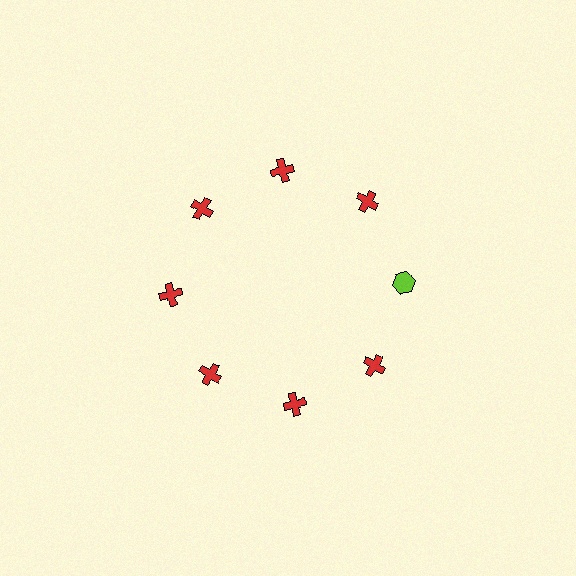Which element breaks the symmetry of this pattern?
The lime hexagon at roughly the 3 o'clock position breaks the symmetry. All other shapes are red crosses.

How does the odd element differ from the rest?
It differs in both color (lime instead of red) and shape (hexagon instead of cross).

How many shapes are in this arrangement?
There are 8 shapes arranged in a ring pattern.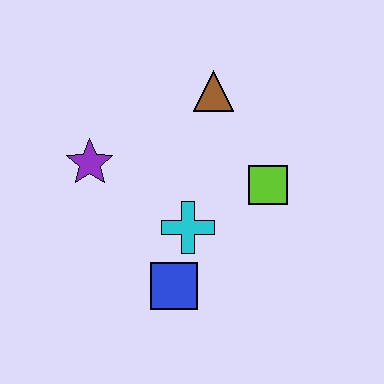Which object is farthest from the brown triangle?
The blue square is farthest from the brown triangle.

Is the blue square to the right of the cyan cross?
No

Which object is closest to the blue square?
The cyan cross is closest to the blue square.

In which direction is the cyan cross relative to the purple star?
The cyan cross is to the right of the purple star.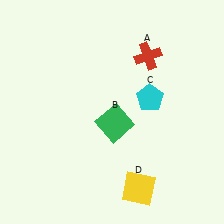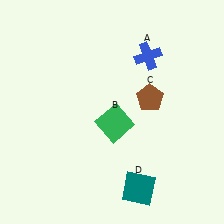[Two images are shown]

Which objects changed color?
A changed from red to blue. C changed from cyan to brown. D changed from yellow to teal.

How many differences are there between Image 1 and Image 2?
There are 3 differences between the two images.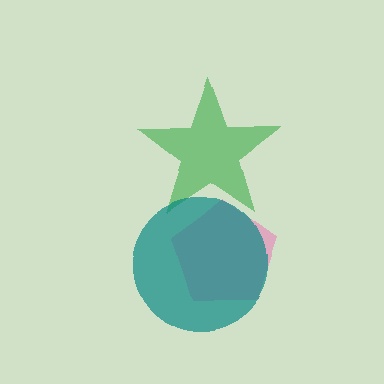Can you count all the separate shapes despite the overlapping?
Yes, there are 3 separate shapes.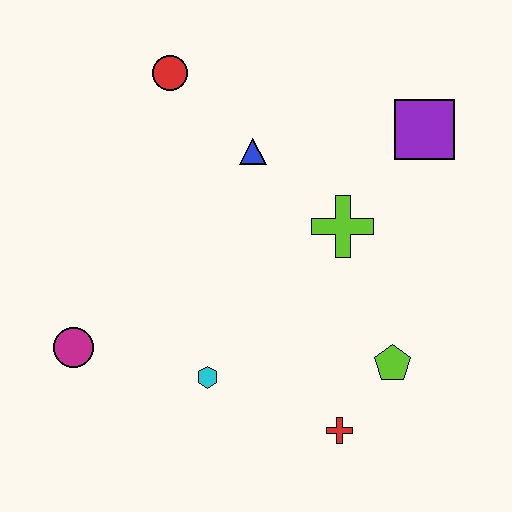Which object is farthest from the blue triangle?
The red cross is farthest from the blue triangle.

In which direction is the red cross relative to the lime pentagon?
The red cross is below the lime pentagon.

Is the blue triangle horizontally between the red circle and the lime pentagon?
Yes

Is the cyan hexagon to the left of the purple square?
Yes